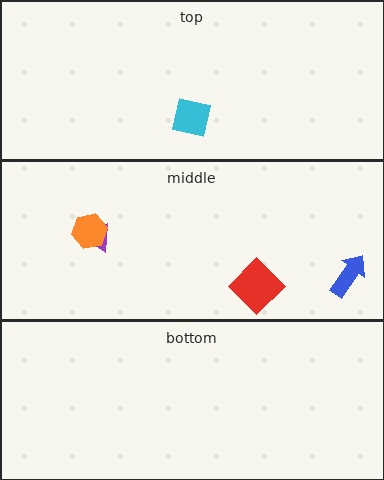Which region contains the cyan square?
The top region.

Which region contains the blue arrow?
The middle region.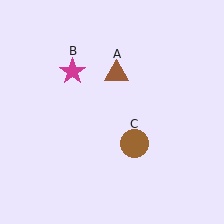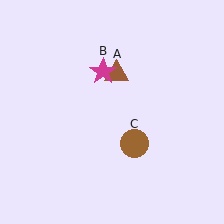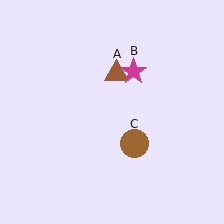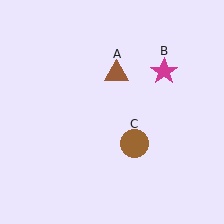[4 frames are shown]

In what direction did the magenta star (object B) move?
The magenta star (object B) moved right.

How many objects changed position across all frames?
1 object changed position: magenta star (object B).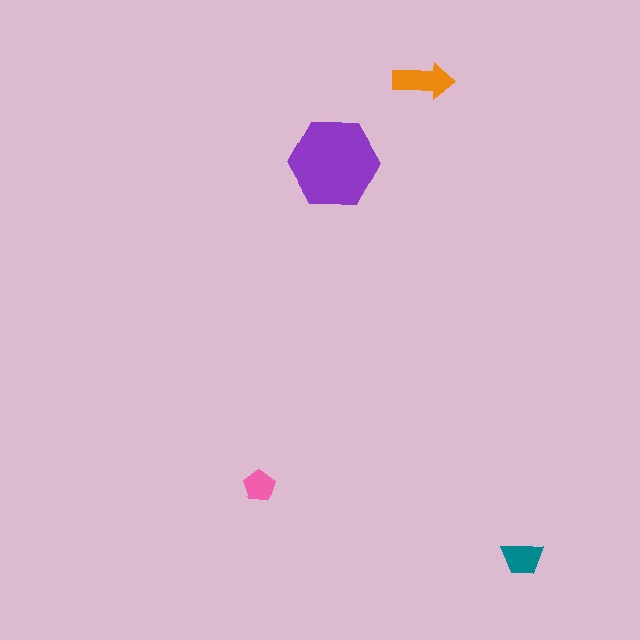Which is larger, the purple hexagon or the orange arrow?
The purple hexagon.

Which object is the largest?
The purple hexagon.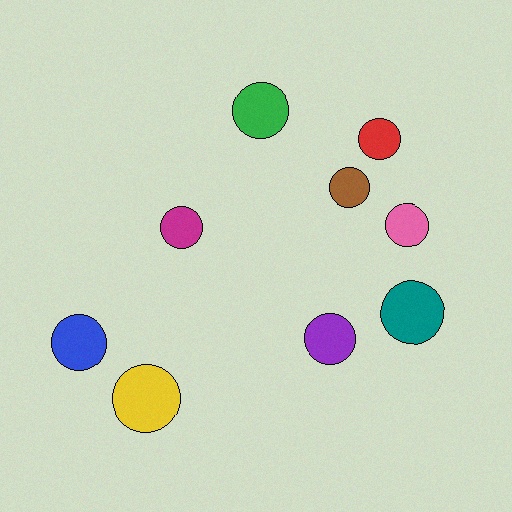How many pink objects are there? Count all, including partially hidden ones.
There is 1 pink object.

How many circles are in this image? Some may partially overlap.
There are 9 circles.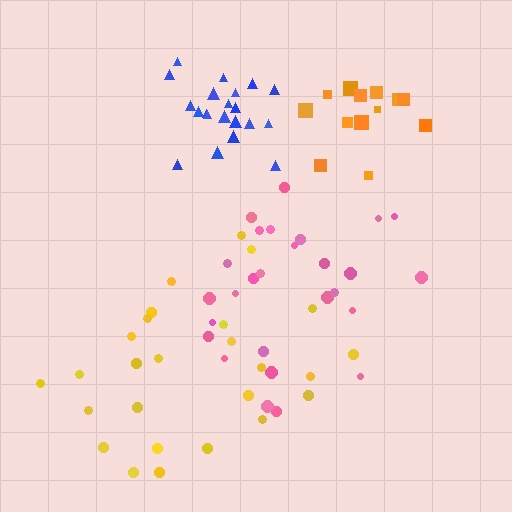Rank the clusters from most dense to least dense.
blue, orange, pink, yellow.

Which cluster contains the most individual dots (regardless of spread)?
Pink (27).